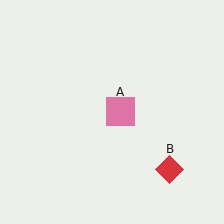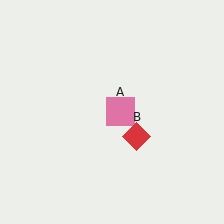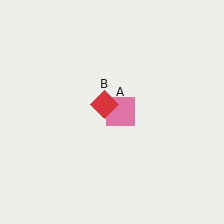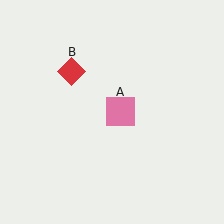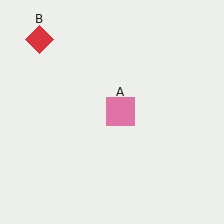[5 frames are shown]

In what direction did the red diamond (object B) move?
The red diamond (object B) moved up and to the left.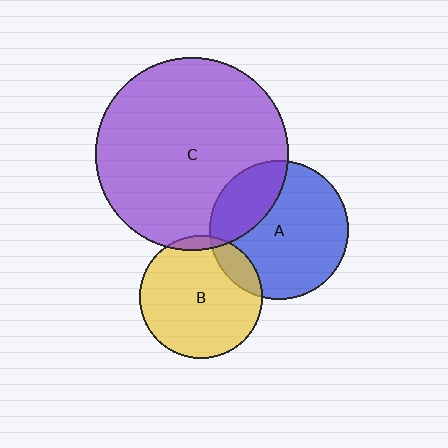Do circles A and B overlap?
Yes.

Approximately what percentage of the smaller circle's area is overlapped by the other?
Approximately 15%.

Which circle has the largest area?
Circle C (purple).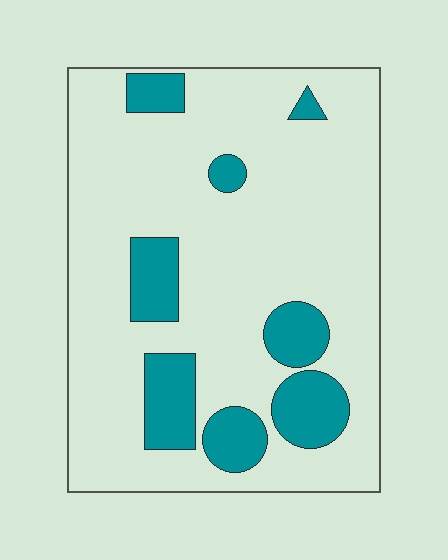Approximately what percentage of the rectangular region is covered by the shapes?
Approximately 20%.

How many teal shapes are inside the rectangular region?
8.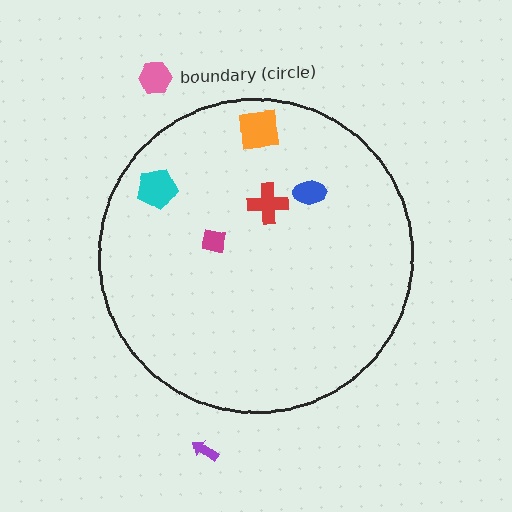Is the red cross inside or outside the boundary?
Inside.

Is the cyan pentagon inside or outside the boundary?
Inside.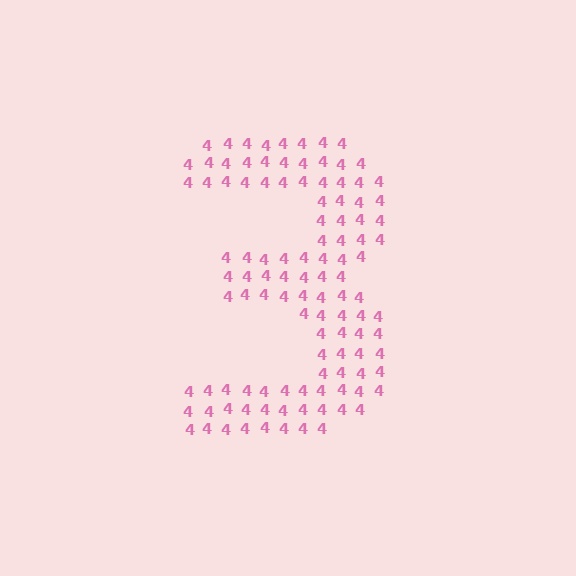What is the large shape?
The large shape is the digit 3.